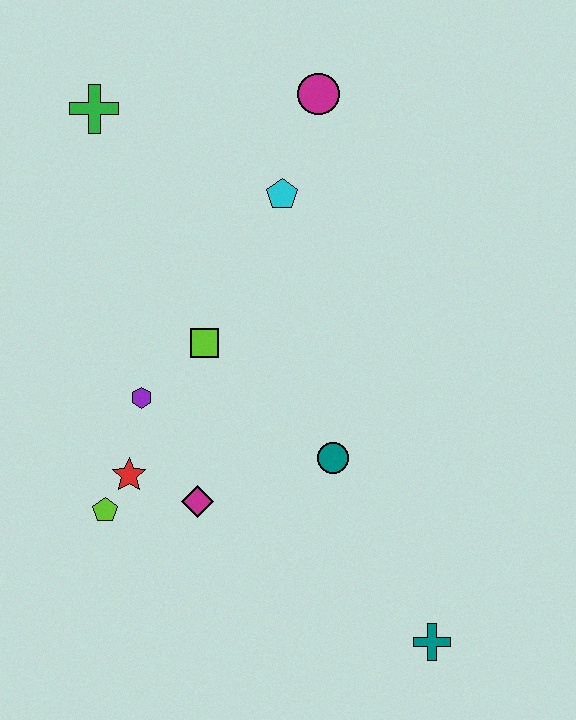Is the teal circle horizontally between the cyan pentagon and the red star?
No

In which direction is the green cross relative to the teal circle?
The green cross is above the teal circle.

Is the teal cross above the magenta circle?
No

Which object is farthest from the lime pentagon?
The magenta circle is farthest from the lime pentagon.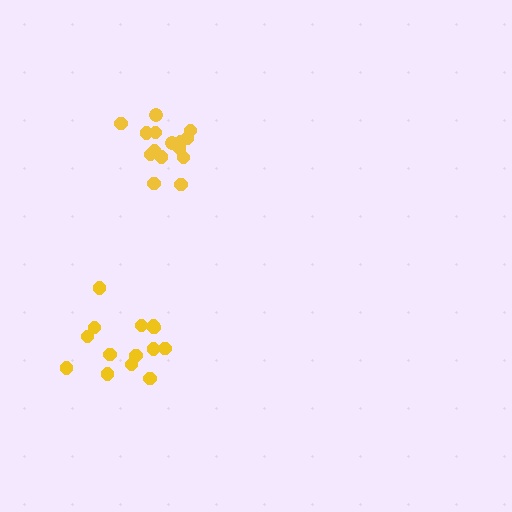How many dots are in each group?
Group 1: 14 dots, Group 2: 15 dots (29 total).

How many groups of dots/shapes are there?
There are 2 groups.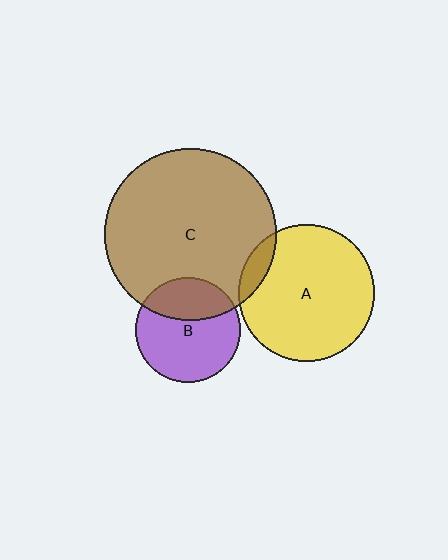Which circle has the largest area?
Circle C (brown).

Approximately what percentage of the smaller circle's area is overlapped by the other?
Approximately 10%.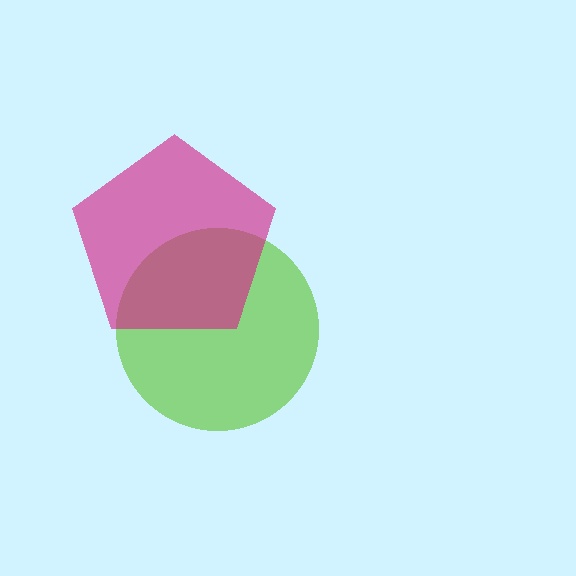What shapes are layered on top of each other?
The layered shapes are: a lime circle, a magenta pentagon.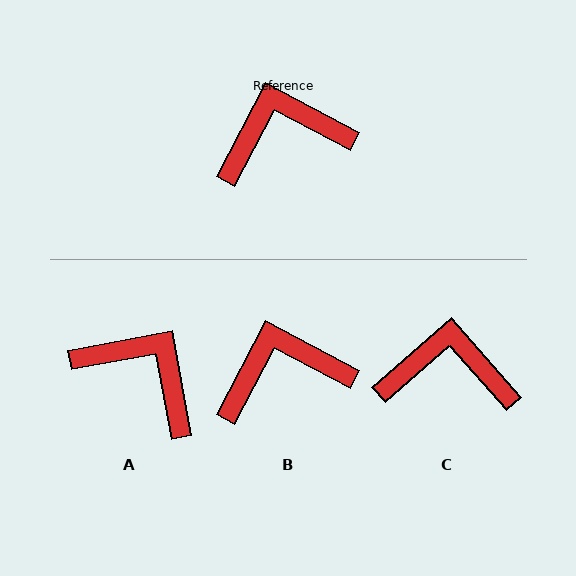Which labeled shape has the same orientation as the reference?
B.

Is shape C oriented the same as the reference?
No, it is off by about 21 degrees.